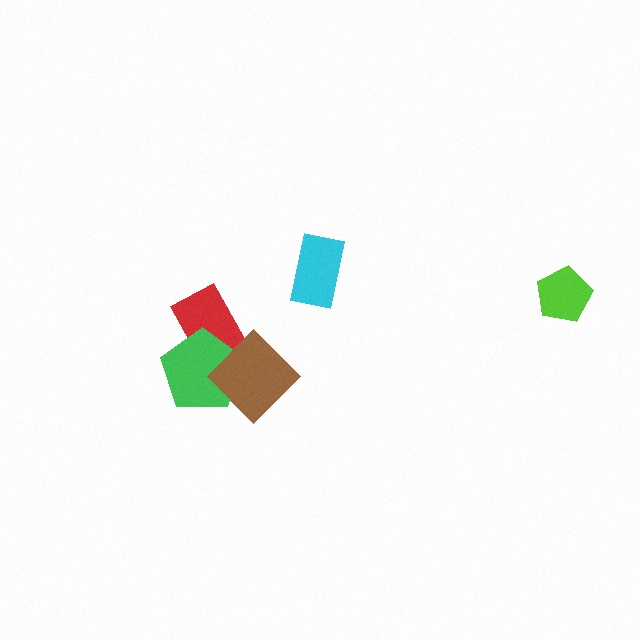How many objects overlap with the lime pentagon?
0 objects overlap with the lime pentagon.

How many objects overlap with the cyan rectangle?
0 objects overlap with the cyan rectangle.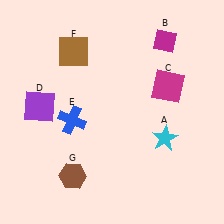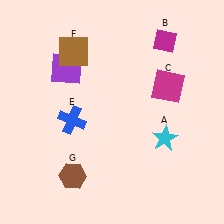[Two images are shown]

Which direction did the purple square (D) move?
The purple square (D) moved up.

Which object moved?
The purple square (D) moved up.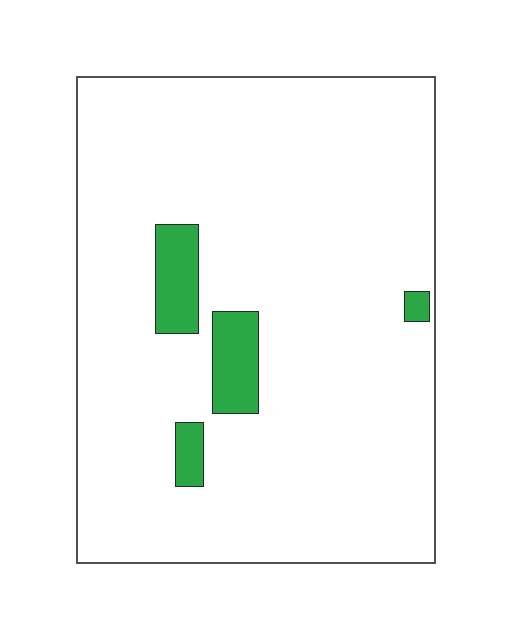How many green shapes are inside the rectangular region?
4.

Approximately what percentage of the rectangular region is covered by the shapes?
Approximately 5%.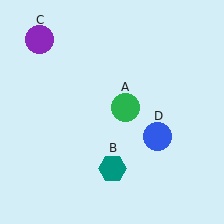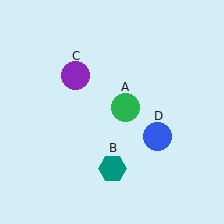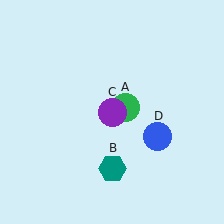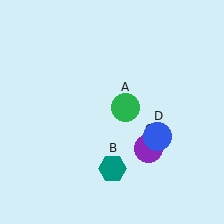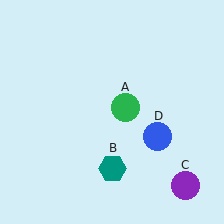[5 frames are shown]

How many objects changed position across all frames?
1 object changed position: purple circle (object C).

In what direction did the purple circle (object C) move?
The purple circle (object C) moved down and to the right.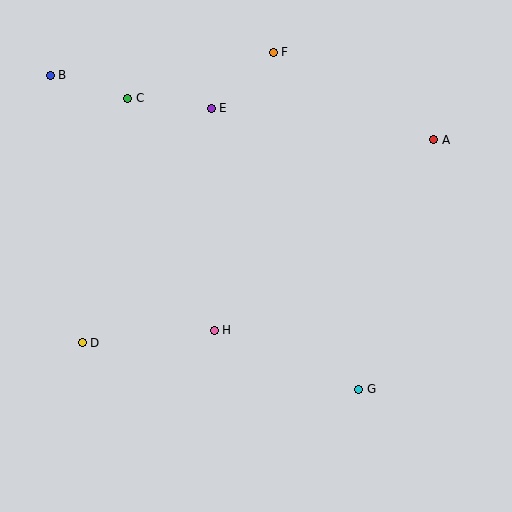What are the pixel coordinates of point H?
Point H is at (214, 330).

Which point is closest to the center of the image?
Point H at (214, 330) is closest to the center.